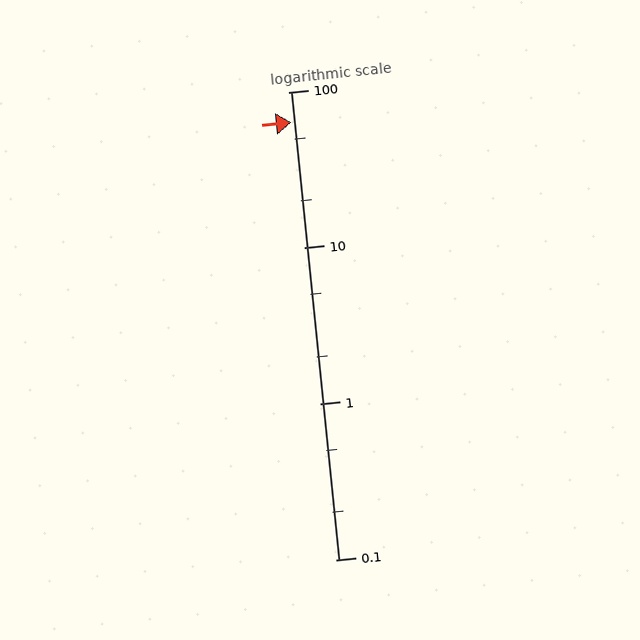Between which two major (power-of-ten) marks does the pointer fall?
The pointer is between 10 and 100.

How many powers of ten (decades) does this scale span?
The scale spans 3 decades, from 0.1 to 100.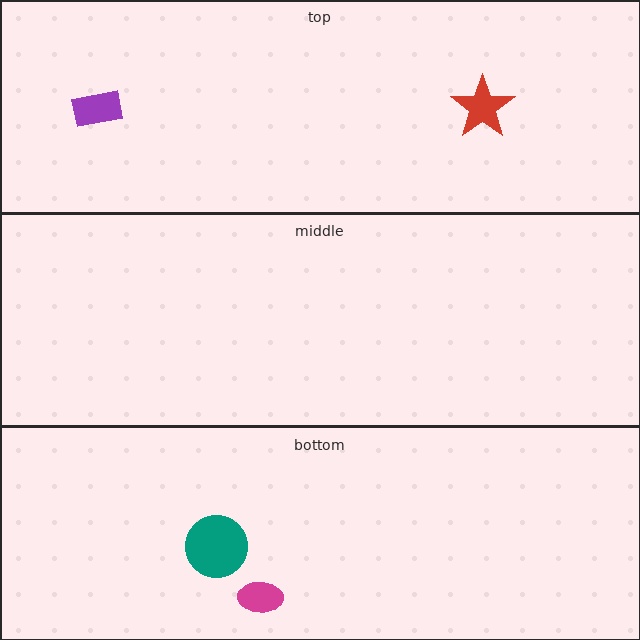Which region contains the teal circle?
The bottom region.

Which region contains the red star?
The top region.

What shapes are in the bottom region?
The magenta ellipse, the teal circle.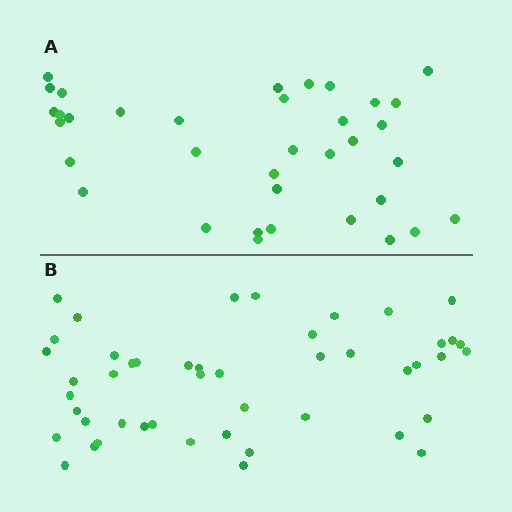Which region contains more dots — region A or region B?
Region B (the bottom region) has more dots.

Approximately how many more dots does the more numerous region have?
Region B has roughly 12 or so more dots than region A.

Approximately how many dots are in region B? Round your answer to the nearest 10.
About 50 dots. (The exact count is 47, which rounds to 50.)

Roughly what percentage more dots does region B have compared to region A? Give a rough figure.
About 30% more.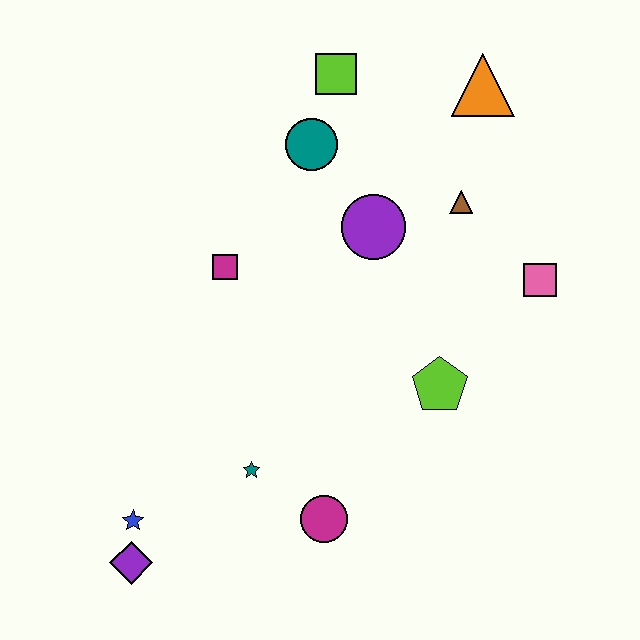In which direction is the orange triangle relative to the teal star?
The orange triangle is above the teal star.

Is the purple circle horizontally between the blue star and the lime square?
No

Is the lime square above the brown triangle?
Yes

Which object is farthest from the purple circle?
The purple diamond is farthest from the purple circle.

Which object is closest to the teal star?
The magenta circle is closest to the teal star.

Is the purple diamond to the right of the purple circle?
No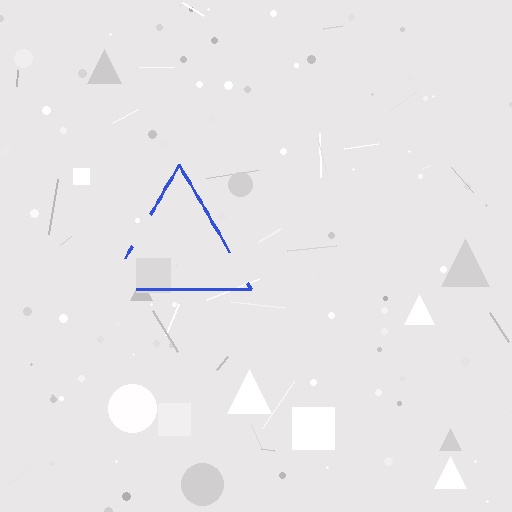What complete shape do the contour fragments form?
The contour fragments form a triangle.